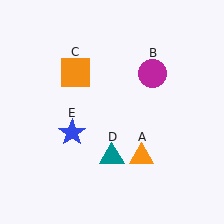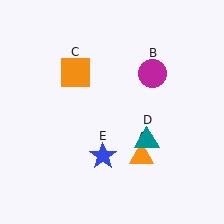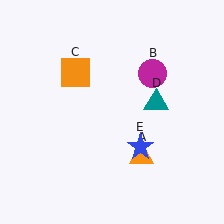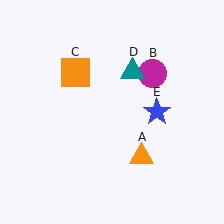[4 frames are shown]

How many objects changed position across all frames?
2 objects changed position: teal triangle (object D), blue star (object E).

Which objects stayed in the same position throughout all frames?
Orange triangle (object A) and magenta circle (object B) and orange square (object C) remained stationary.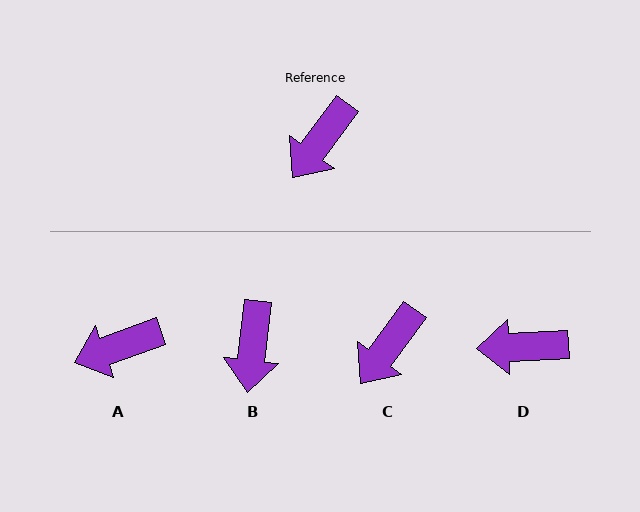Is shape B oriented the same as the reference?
No, it is off by about 30 degrees.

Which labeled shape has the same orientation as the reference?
C.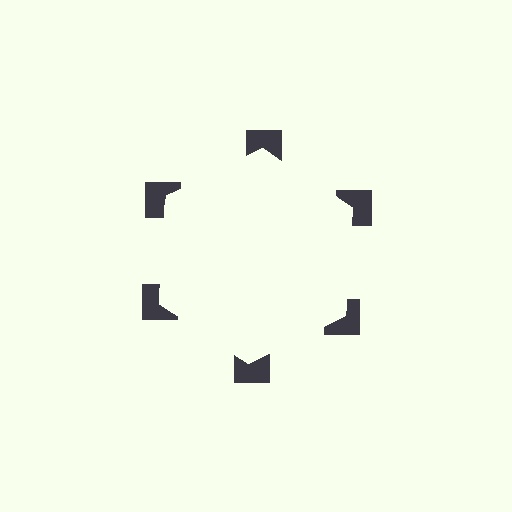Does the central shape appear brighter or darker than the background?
It typically appears slightly brighter than the background, even though no actual brightness change is drawn.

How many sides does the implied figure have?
6 sides.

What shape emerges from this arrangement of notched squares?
An illusory hexagon — its edges are inferred from the aligned wedge cuts in the notched squares, not physically drawn.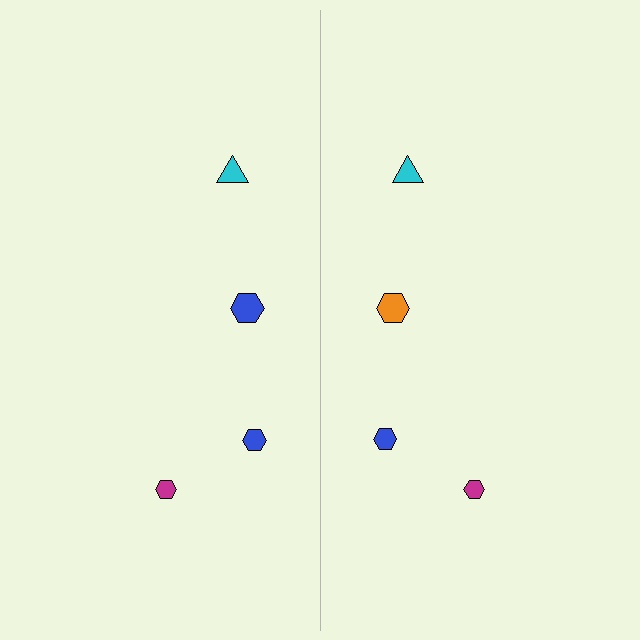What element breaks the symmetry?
The orange hexagon on the right side breaks the symmetry — its mirror counterpart is blue.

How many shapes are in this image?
There are 8 shapes in this image.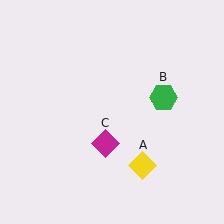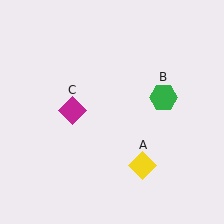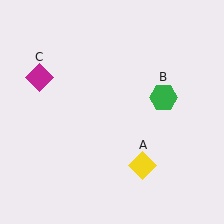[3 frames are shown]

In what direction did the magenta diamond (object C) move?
The magenta diamond (object C) moved up and to the left.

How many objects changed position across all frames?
1 object changed position: magenta diamond (object C).